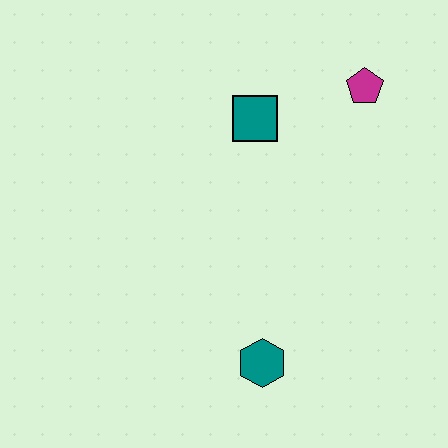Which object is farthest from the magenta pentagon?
The teal hexagon is farthest from the magenta pentagon.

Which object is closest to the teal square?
The magenta pentagon is closest to the teal square.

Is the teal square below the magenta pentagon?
Yes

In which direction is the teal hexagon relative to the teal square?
The teal hexagon is below the teal square.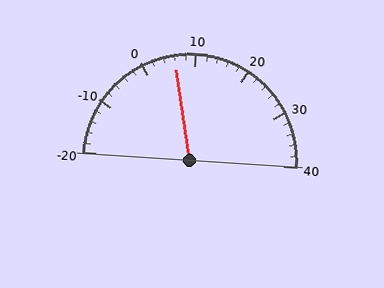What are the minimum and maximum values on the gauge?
The gauge ranges from -20 to 40.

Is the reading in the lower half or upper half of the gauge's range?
The reading is in the lower half of the range (-20 to 40).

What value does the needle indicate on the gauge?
The needle indicates approximately 6.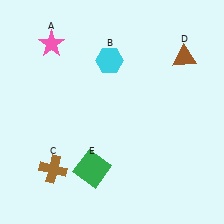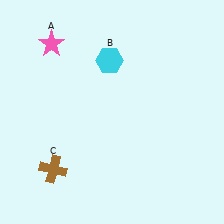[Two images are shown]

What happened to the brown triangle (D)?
The brown triangle (D) was removed in Image 2. It was in the top-right area of Image 1.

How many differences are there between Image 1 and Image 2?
There are 2 differences between the two images.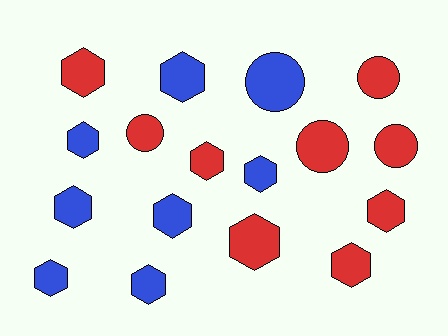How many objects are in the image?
There are 17 objects.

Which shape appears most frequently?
Hexagon, with 12 objects.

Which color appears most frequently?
Red, with 9 objects.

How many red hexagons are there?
There are 5 red hexagons.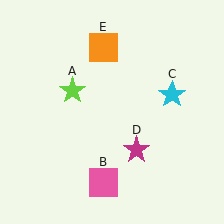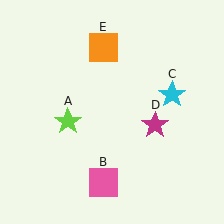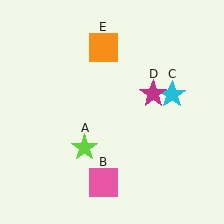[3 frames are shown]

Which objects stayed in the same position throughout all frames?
Pink square (object B) and cyan star (object C) and orange square (object E) remained stationary.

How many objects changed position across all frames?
2 objects changed position: lime star (object A), magenta star (object D).